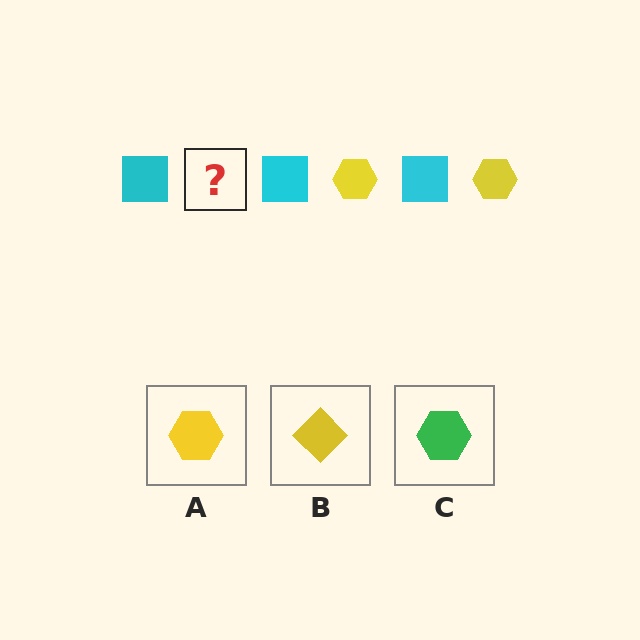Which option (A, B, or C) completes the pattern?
A.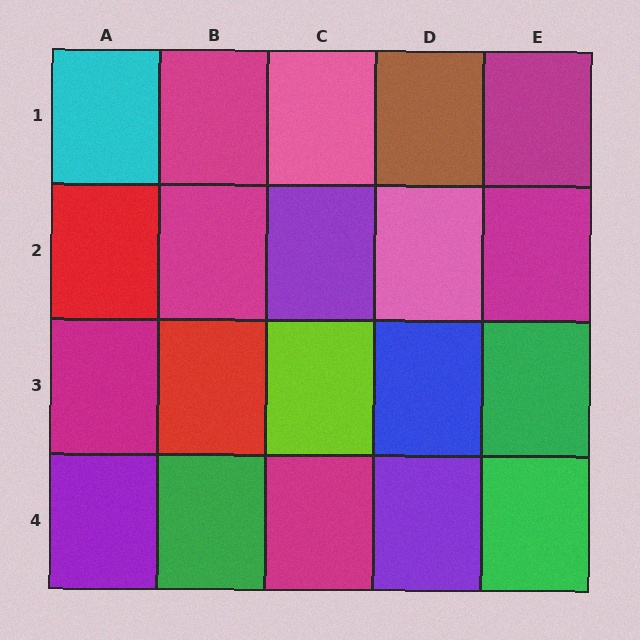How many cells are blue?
1 cell is blue.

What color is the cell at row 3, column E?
Green.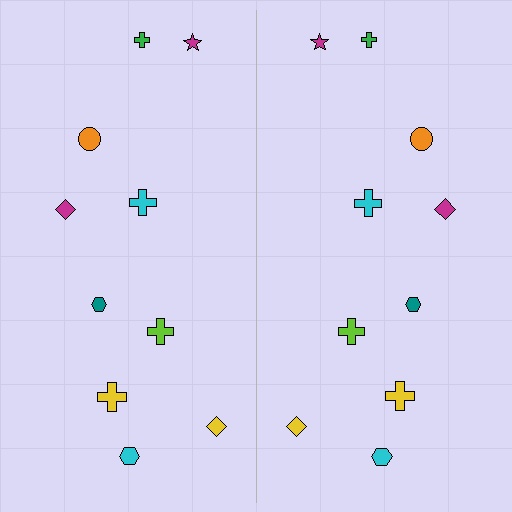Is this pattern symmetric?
Yes, this pattern has bilateral (reflection) symmetry.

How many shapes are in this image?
There are 20 shapes in this image.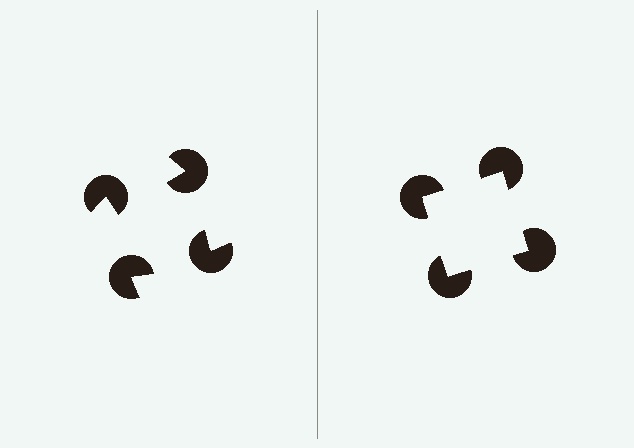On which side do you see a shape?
An illusory square appears on the right side. On the left side the wedge cuts are rotated, so no coherent shape forms.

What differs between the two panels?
The pac-man discs are positioned identically on both sides; only the wedge orientations differ. On the right they align to a square; on the left they are misaligned.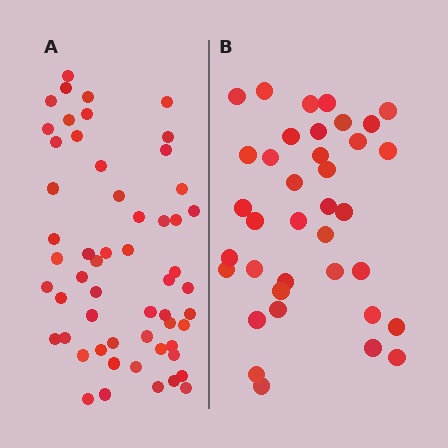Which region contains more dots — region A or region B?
Region A (the left region) has more dots.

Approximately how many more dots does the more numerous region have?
Region A has approximately 20 more dots than region B.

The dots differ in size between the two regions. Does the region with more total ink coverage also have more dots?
No. Region B has more total ink coverage because its dots are larger, but region A actually contains more individual dots. Total area can be misleading — the number of items is what matters here.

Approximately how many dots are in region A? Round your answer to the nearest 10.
About 60 dots. (The exact count is 56, which rounds to 60.)